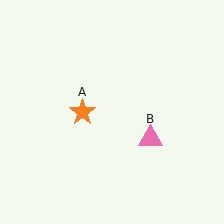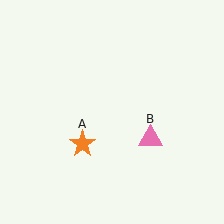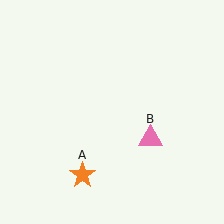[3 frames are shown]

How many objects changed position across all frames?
1 object changed position: orange star (object A).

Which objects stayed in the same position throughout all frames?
Pink triangle (object B) remained stationary.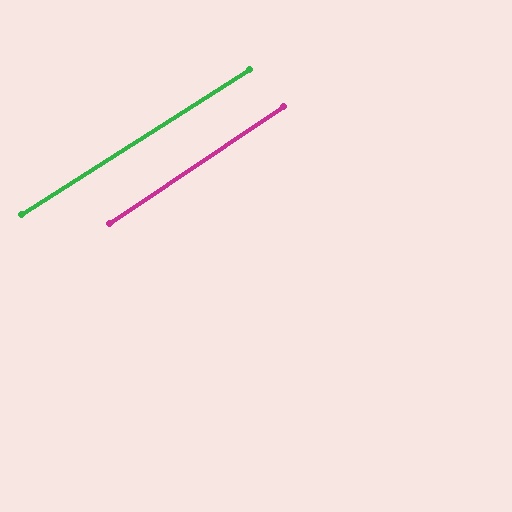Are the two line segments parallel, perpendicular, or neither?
Parallel — their directions differ by only 1.5°.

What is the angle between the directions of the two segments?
Approximately 1 degree.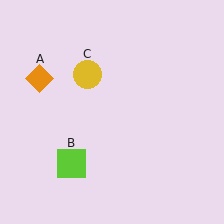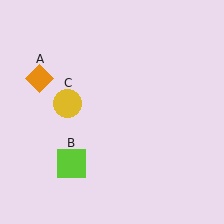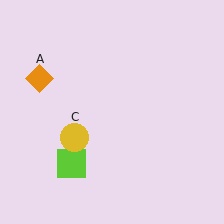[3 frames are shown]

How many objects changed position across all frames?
1 object changed position: yellow circle (object C).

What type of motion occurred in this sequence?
The yellow circle (object C) rotated counterclockwise around the center of the scene.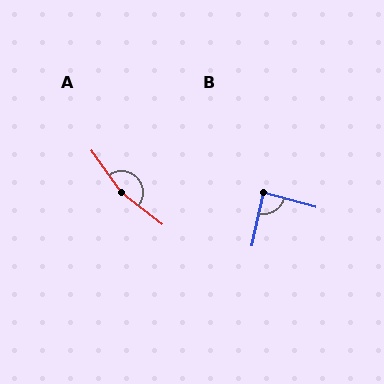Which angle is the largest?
A, at approximately 163 degrees.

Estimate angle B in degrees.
Approximately 86 degrees.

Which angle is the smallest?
B, at approximately 86 degrees.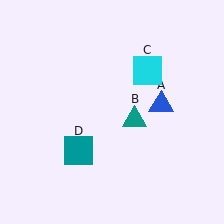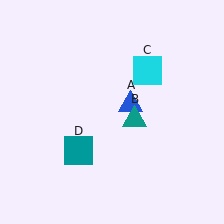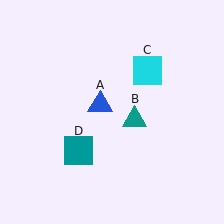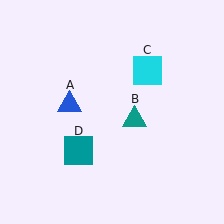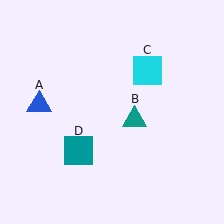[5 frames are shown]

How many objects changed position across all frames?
1 object changed position: blue triangle (object A).